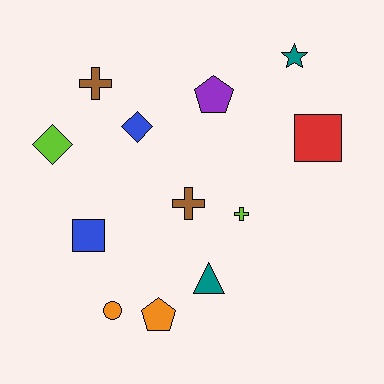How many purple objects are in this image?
There is 1 purple object.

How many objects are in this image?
There are 12 objects.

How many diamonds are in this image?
There are 2 diamonds.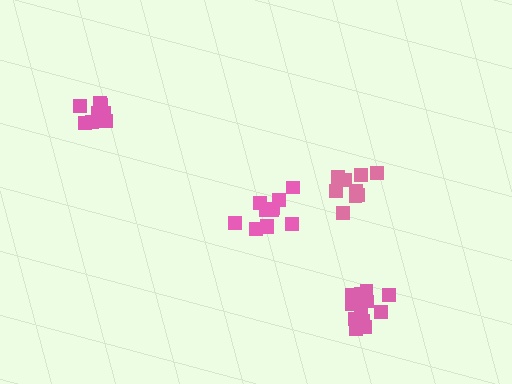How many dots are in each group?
Group 1: 9 dots, Group 2: 9 dots, Group 3: 11 dots, Group 4: 15 dots (44 total).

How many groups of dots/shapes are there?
There are 4 groups.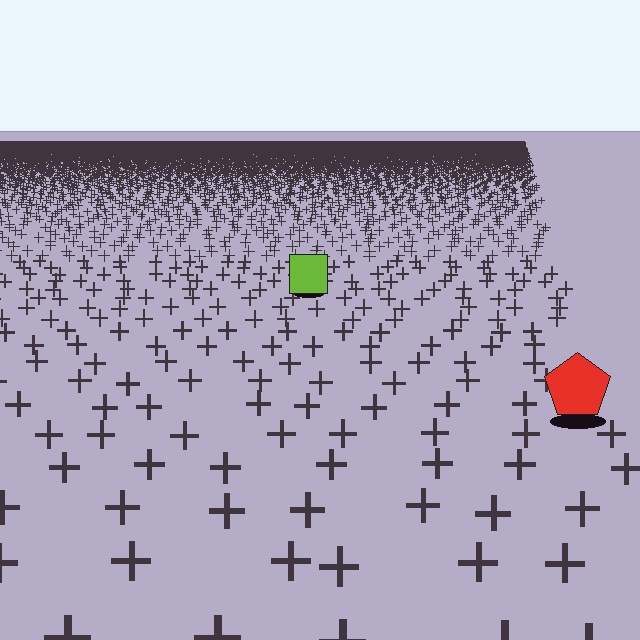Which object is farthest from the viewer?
The lime square is farthest from the viewer. It appears smaller and the ground texture around it is denser.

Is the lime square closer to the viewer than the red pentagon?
No. The red pentagon is closer — you can tell from the texture gradient: the ground texture is coarser near it.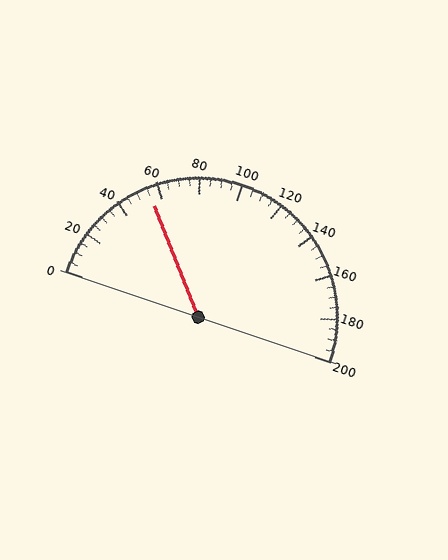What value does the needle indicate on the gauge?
The needle indicates approximately 55.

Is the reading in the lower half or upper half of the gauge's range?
The reading is in the lower half of the range (0 to 200).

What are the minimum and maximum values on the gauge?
The gauge ranges from 0 to 200.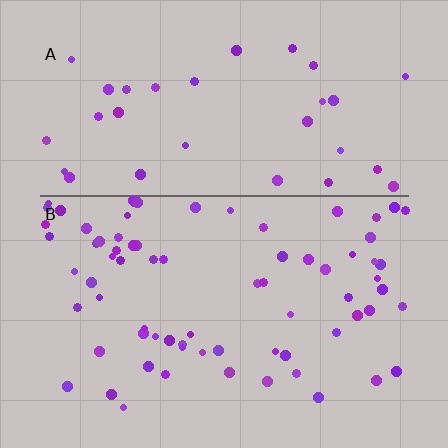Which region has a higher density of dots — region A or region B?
B (the bottom).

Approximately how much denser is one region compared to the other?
Approximately 2.2× — region B over region A.